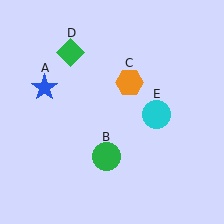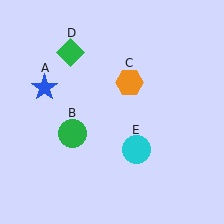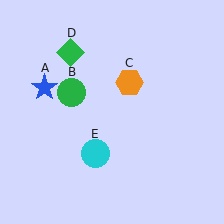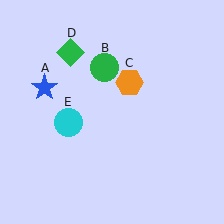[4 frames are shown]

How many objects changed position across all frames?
2 objects changed position: green circle (object B), cyan circle (object E).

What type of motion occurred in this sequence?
The green circle (object B), cyan circle (object E) rotated clockwise around the center of the scene.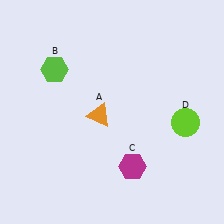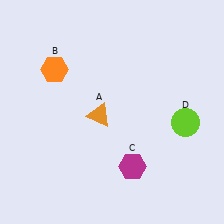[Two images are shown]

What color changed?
The hexagon (B) changed from lime in Image 1 to orange in Image 2.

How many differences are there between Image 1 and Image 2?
There is 1 difference between the two images.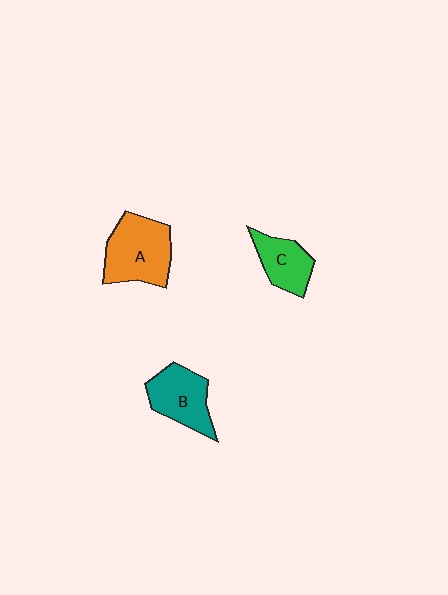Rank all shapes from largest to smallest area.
From largest to smallest: A (orange), B (teal), C (green).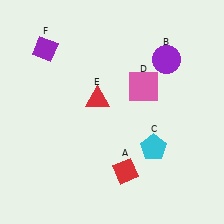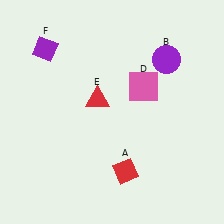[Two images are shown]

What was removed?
The cyan pentagon (C) was removed in Image 2.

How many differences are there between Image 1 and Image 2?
There is 1 difference between the two images.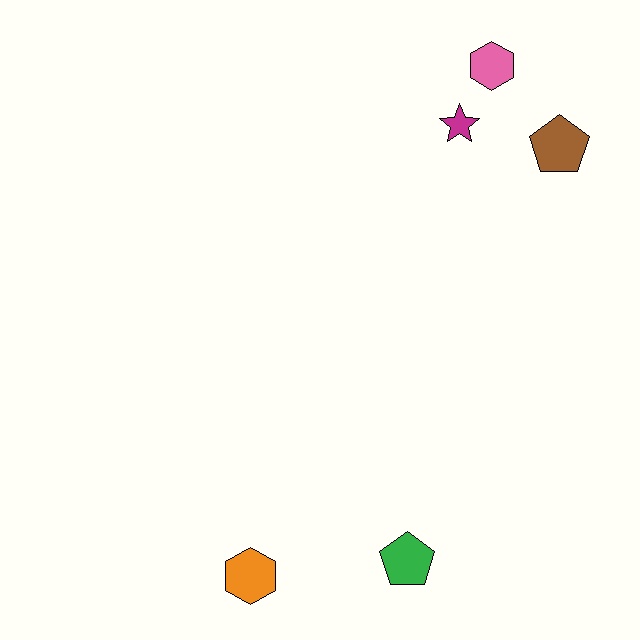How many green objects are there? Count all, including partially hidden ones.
There is 1 green object.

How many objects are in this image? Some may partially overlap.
There are 5 objects.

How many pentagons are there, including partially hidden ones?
There are 2 pentagons.